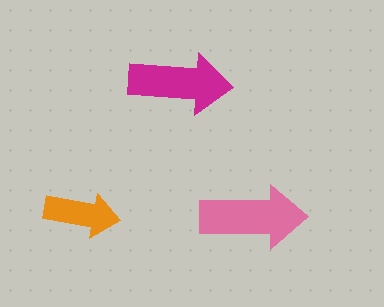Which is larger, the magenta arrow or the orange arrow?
The magenta one.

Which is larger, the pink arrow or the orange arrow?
The pink one.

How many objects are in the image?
There are 3 objects in the image.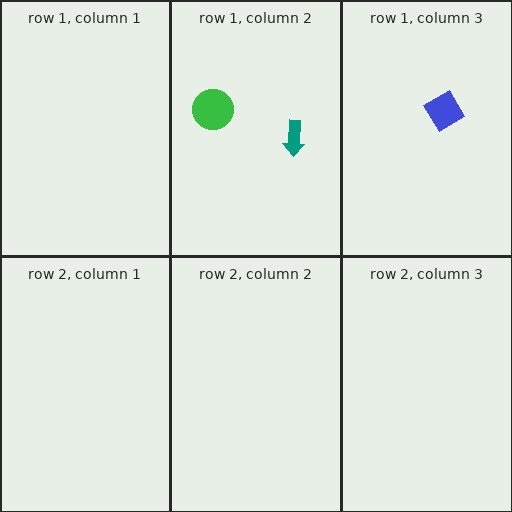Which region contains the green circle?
The row 1, column 2 region.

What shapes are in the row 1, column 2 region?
The green circle, the teal arrow.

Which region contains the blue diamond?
The row 1, column 3 region.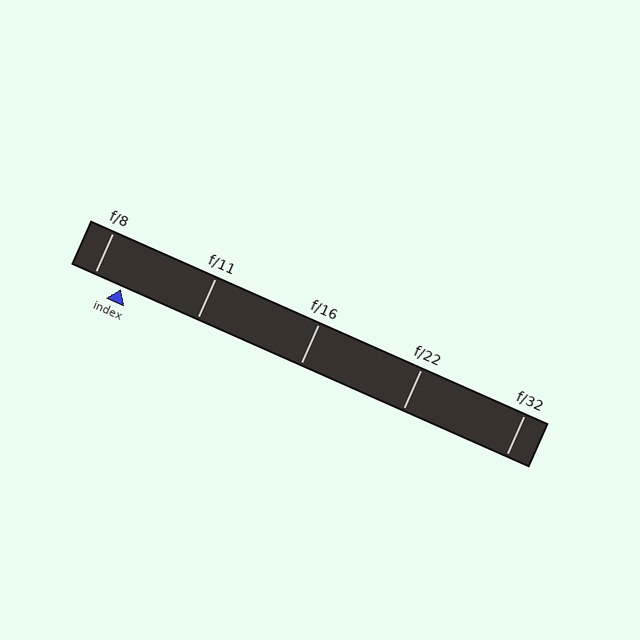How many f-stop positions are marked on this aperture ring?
There are 5 f-stop positions marked.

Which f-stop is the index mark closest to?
The index mark is closest to f/8.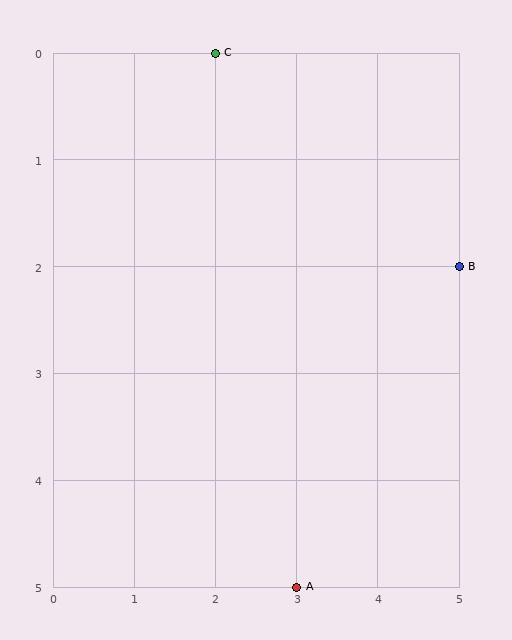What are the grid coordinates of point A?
Point A is at grid coordinates (3, 5).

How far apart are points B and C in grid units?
Points B and C are 3 columns and 2 rows apart (about 3.6 grid units diagonally).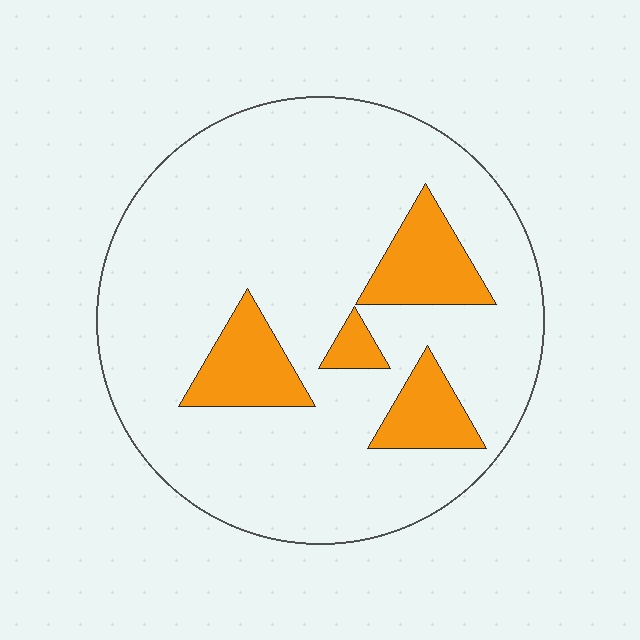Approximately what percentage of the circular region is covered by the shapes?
Approximately 15%.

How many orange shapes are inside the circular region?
4.